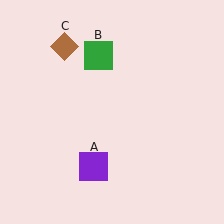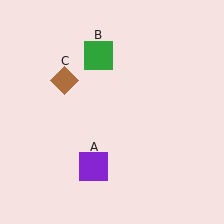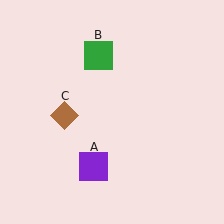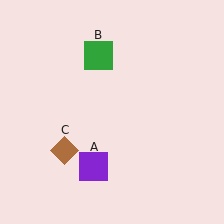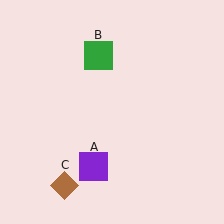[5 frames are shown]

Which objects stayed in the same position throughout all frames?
Purple square (object A) and green square (object B) remained stationary.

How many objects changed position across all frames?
1 object changed position: brown diamond (object C).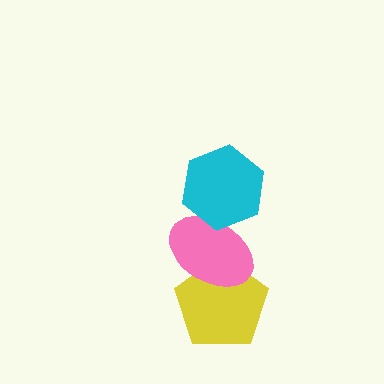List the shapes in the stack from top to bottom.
From top to bottom: the cyan hexagon, the pink ellipse, the yellow pentagon.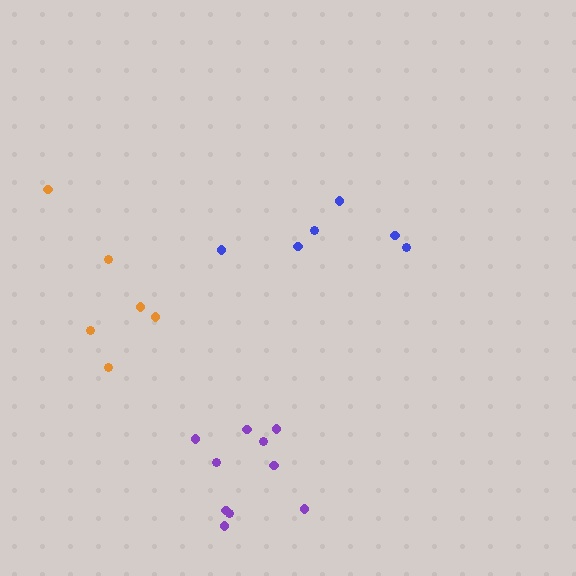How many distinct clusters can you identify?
There are 3 distinct clusters.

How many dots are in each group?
Group 1: 6 dots, Group 2: 6 dots, Group 3: 10 dots (22 total).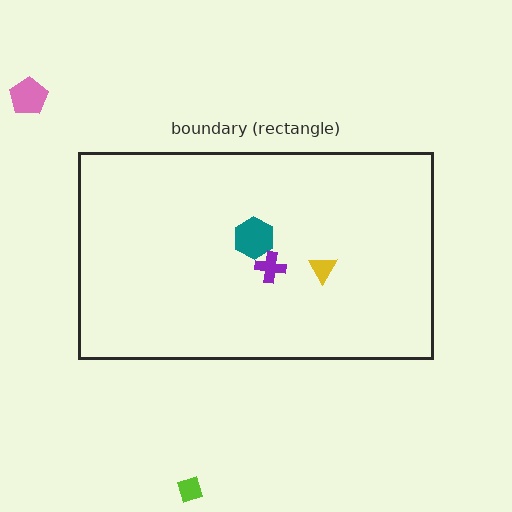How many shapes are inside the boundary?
3 inside, 2 outside.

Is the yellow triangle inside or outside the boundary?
Inside.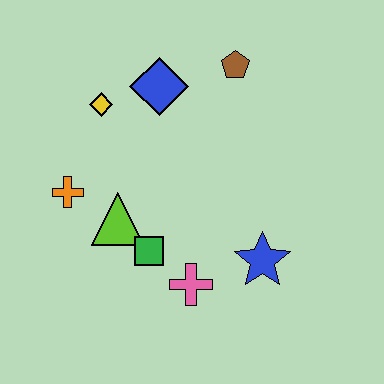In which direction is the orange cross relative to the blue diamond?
The orange cross is below the blue diamond.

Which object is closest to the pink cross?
The green square is closest to the pink cross.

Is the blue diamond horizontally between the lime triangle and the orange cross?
No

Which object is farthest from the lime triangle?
The brown pentagon is farthest from the lime triangle.